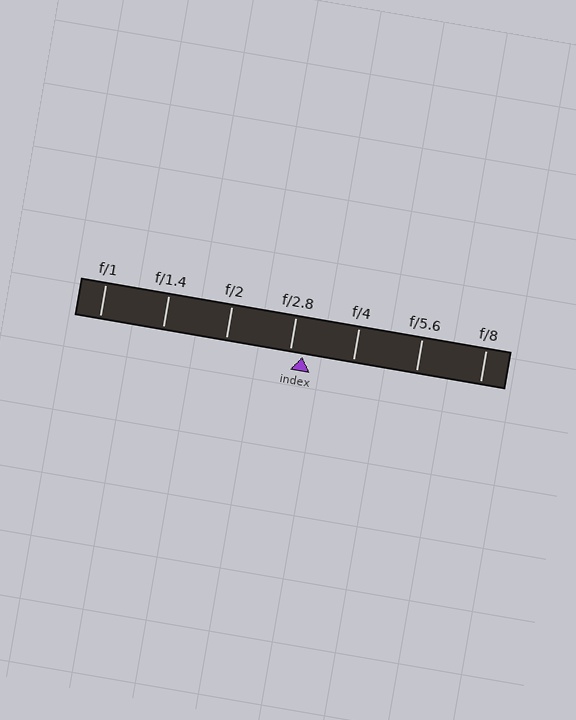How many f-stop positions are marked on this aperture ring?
There are 7 f-stop positions marked.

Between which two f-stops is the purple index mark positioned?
The index mark is between f/2.8 and f/4.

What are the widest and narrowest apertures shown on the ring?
The widest aperture shown is f/1 and the narrowest is f/8.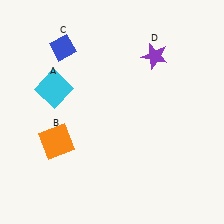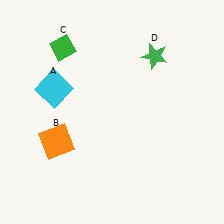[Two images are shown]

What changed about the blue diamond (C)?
In Image 1, C is blue. In Image 2, it changed to green.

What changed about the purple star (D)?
In Image 1, D is purple. In Image 2, it changed to green.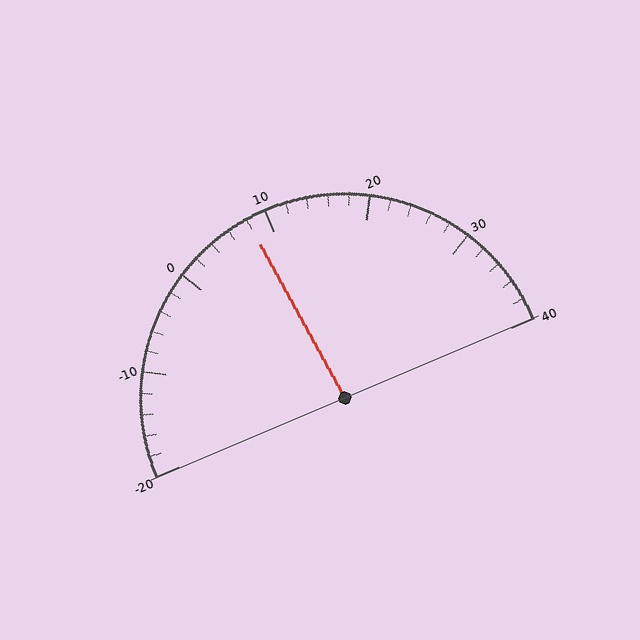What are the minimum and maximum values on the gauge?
The gauge ranges from -20 to 40.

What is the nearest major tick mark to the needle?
The nearest major tick mark is 10.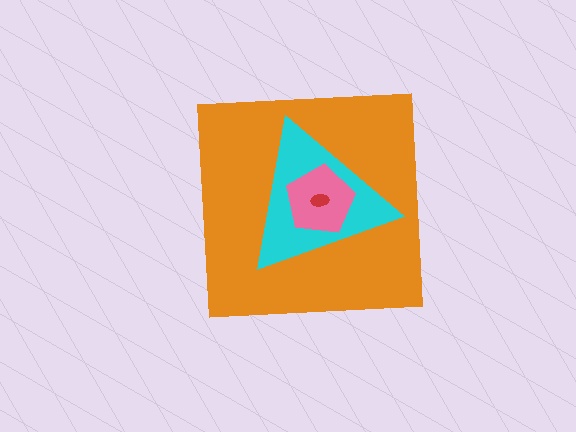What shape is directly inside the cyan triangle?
The pink pentagon.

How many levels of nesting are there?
4.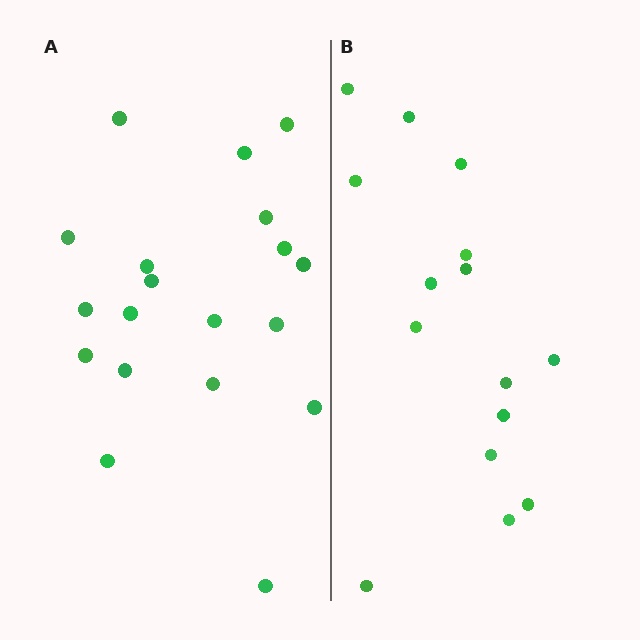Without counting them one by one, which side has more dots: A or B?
Region A (the left region) has more dots.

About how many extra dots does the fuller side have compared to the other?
Region A has about 4 more dots than region B.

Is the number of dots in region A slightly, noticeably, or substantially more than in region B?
Region A has noticeably more, but not dramatically so. The ratio is roughly 1.3 to 1.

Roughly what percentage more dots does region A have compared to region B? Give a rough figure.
About 25% more.